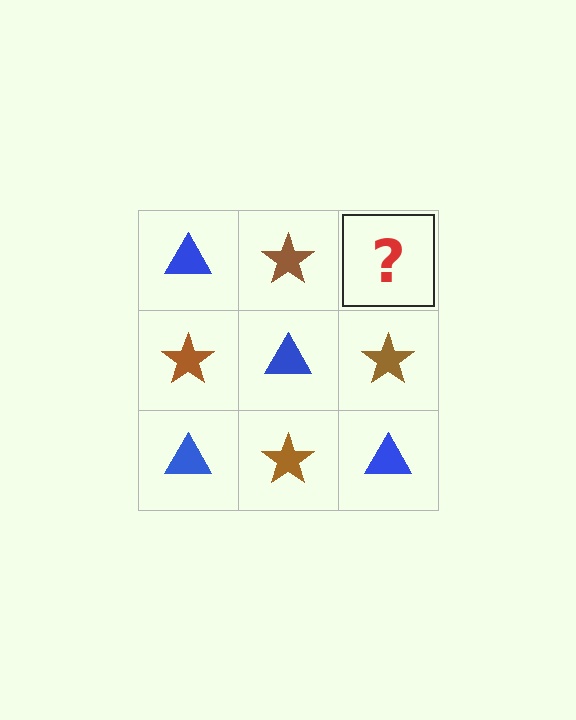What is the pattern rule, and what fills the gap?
The rule is that it alternates blue triangle and brown star in a checkerboard pattern. The gap should be filled with a blue triangle.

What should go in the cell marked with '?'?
The missing cell should contain a blue triangle.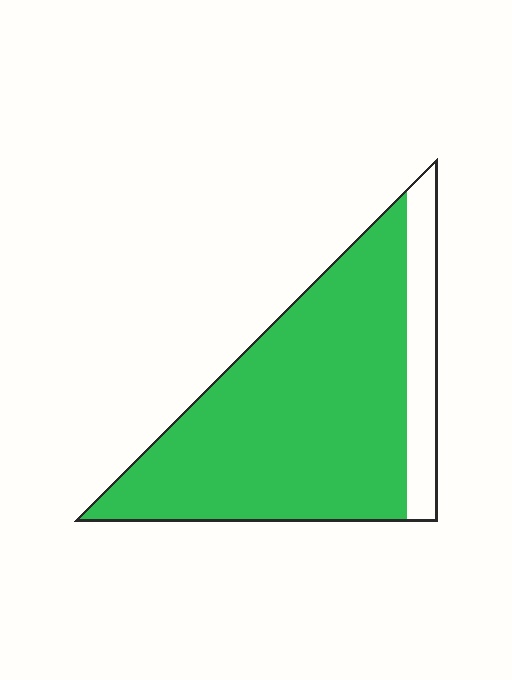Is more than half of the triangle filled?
Yes.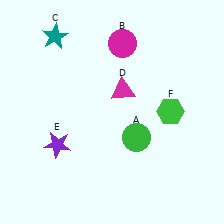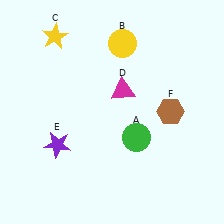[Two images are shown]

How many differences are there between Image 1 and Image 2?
There are 3 differences between the two images.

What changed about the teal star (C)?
In Image 1, C is teal. In Image 2, it changed to yellow.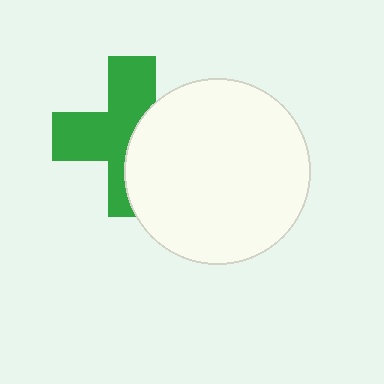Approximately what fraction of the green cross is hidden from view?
Roughly 42% of the green cross is hidden behind the white circle.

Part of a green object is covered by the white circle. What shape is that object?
It is a cross.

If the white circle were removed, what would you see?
You would see the complete green cross.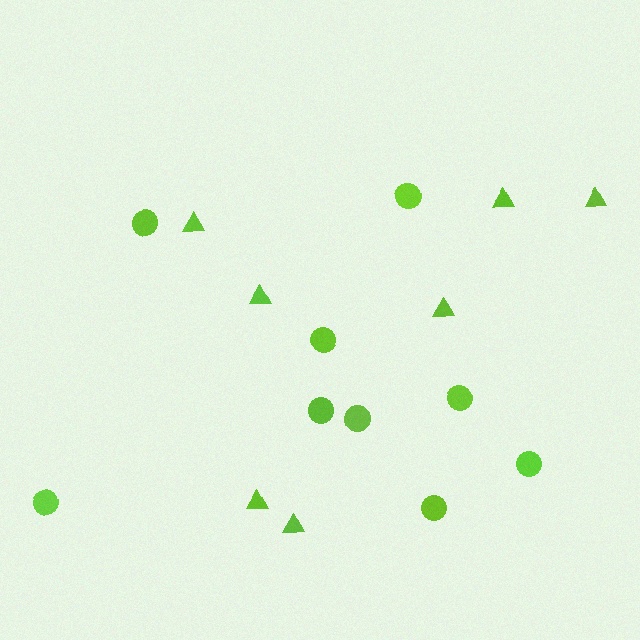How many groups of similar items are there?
There are 2 groups: one group of triangles (7) and one group of circles (9).